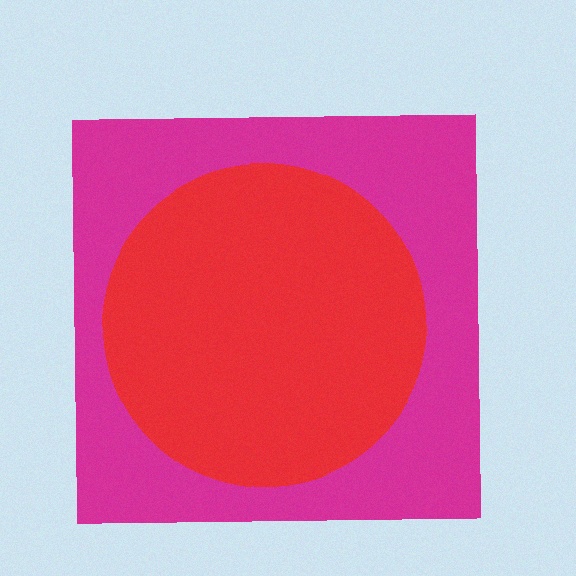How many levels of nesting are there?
2.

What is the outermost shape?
The magenta square.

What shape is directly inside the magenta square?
The red circle.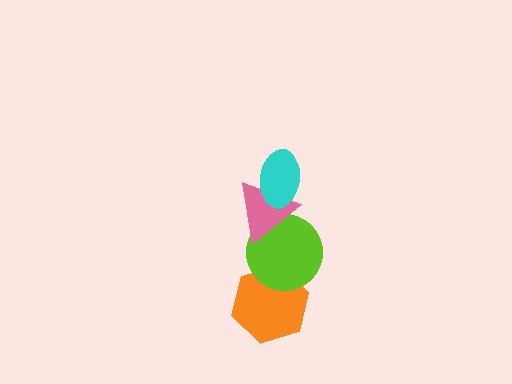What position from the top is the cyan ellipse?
The cyan ellipse is 1st from the top.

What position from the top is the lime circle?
The lime circle is 3rd from the top.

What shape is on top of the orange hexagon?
The lime circle is on top of the orange hexagon.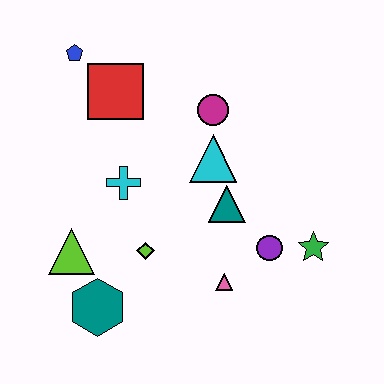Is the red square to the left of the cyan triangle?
Yes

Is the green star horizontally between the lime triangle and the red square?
No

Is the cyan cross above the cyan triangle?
No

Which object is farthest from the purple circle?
The blue pentagon is farthest from the purple circle.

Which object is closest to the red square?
The blue pentagon is closest to the red square.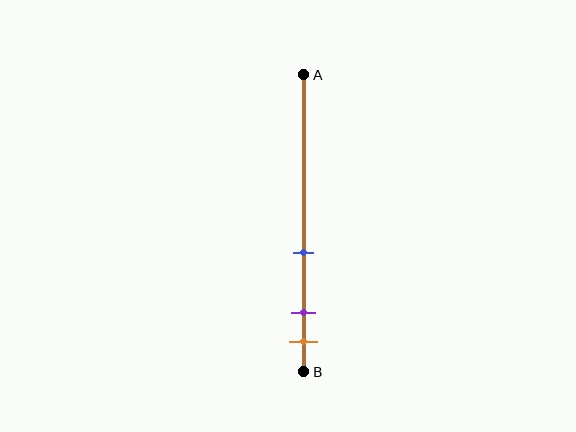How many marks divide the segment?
There are 3 marks dividing the segment.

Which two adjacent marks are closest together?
The purple and orange marks are the closest adjacent pair.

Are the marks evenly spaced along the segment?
No, the marks are not evenly spaced.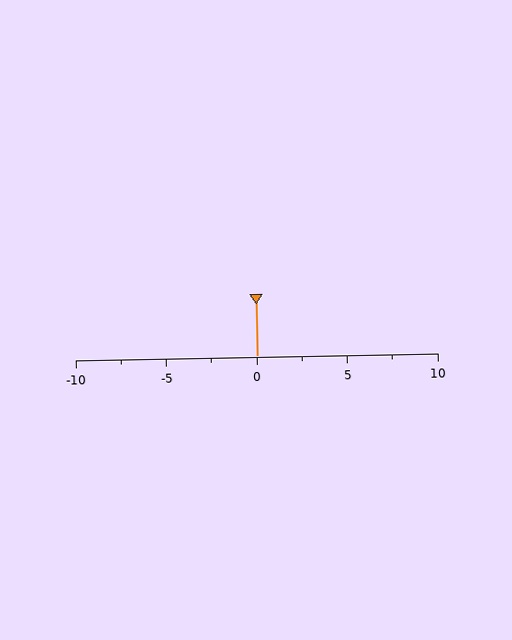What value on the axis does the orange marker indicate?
The marker indicates approximately 0.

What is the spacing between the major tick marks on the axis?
The major ticks are spaced 5 apart.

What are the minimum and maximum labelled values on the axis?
The axis runs from -10 to 10.